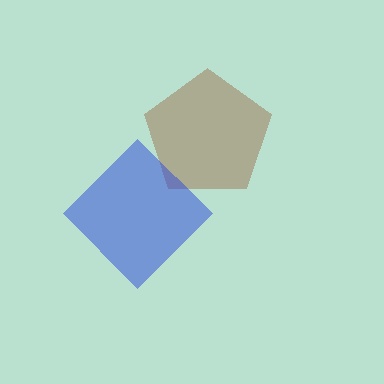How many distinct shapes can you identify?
There are 2 distinct shapes: a brown pentagon, a blue diamond.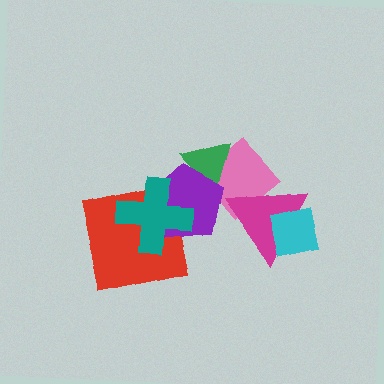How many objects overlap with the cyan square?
1 object overlaps with the cyan square.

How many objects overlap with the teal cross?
2 objects overlap with the teal cross.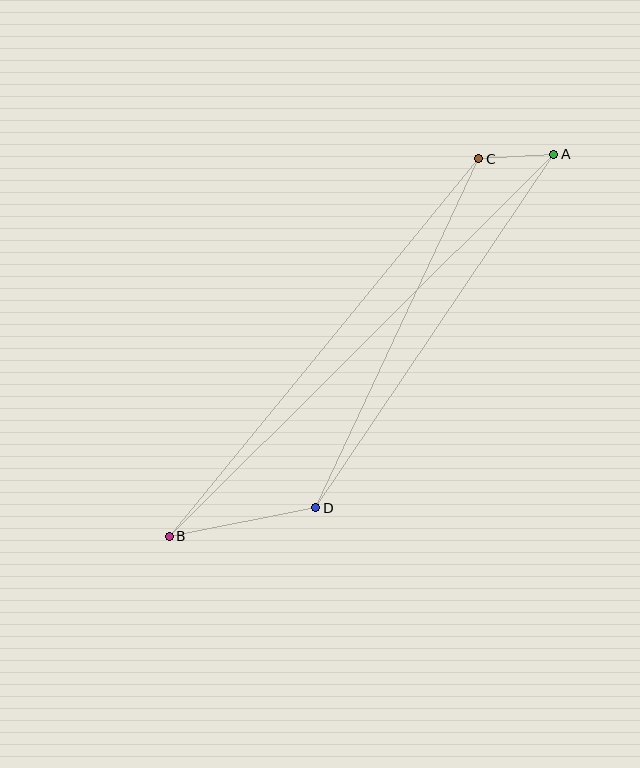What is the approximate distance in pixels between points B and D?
The distance between B and D is approximately 149 pixels.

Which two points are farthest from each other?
Points A and B are farthest from each other.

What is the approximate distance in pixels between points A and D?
The distance between A and D is approximately 426 pixels.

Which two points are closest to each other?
Points A and C are closest to each other.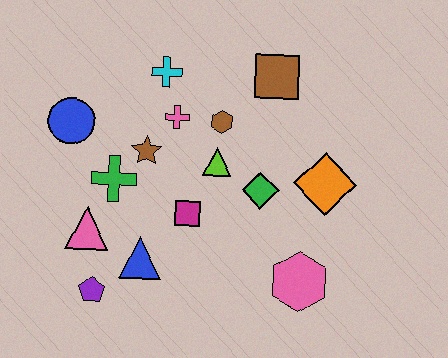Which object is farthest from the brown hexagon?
The purple pentagon is farthest from the brown hexagon.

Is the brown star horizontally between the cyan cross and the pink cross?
No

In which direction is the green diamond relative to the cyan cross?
The green diamond is below the cyan cross.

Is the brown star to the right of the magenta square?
No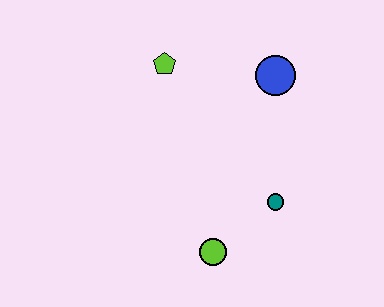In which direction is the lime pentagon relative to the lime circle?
The lime pentagon is above the lime circle.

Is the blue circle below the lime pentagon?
Yes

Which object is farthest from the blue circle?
The lime circle is farthest from the blue circle.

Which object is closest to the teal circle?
The lime circle is closest to the teal circle.